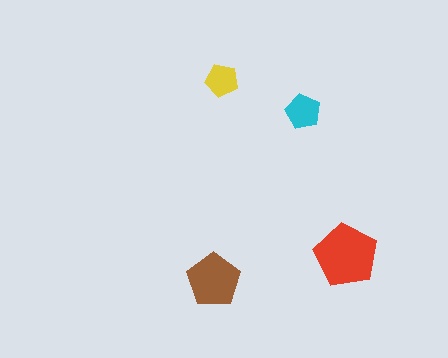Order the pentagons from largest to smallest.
the red one, the brown one, the cyan one, the yellow one.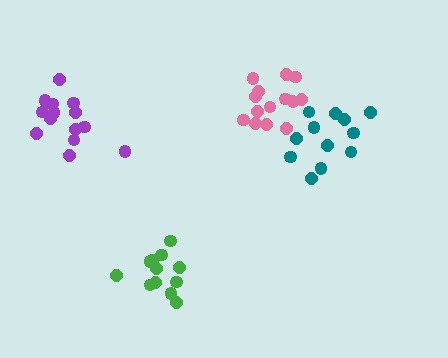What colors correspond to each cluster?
The clusters are colored: teal, purple, green, pink.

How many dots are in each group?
Group 1: 12 dots, Group 2: 14 dots, Group 3: 12 dots, Group 4: 15 dots (53 total).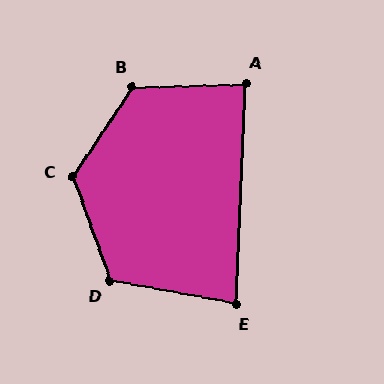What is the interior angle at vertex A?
Approximately 86 degrees (approximately right).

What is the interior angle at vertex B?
Approximately 126 degrees (obtuse).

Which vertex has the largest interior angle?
C, at approximately 126 degrees.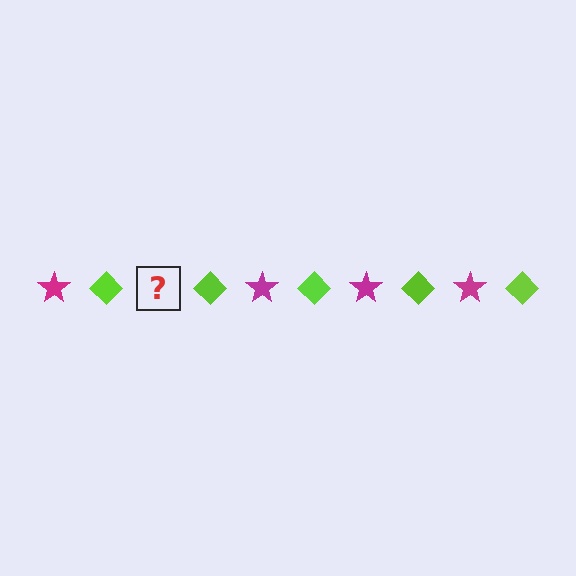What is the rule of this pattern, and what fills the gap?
The rule is that the pattern alternates between magenta star and lime diamond. The gap should be filled with a magenta star.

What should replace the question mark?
The question mark should be replaced with a magenta star.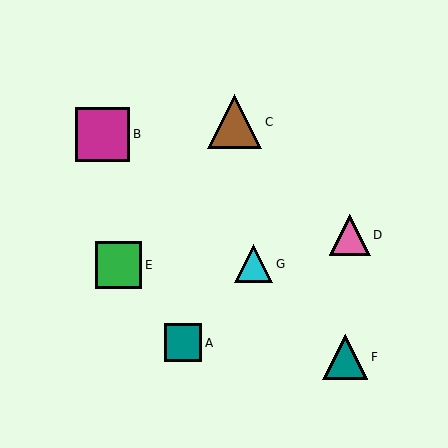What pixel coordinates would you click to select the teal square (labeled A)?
Click at (183, 343) to select the teal square A.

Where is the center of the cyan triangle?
The center of the cyan triangle is at (254, 264).